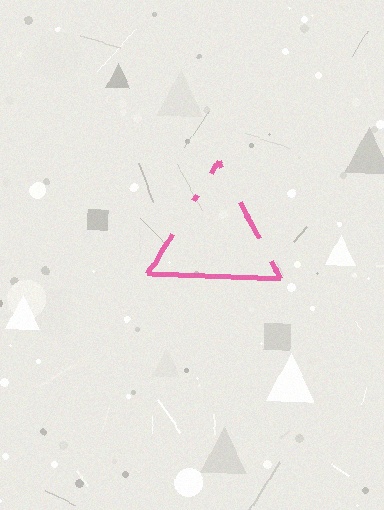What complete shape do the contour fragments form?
The contour fragments form a triangle.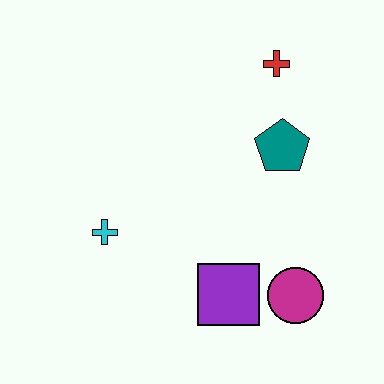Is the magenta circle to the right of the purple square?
Yes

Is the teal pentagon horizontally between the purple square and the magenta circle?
Yes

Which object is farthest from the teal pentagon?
The cyan cross is farthest from the teal pentagon.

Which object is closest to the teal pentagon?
The red cross is closest to the teal pentagon.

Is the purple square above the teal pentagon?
No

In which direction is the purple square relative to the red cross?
The purple square is below the red cross.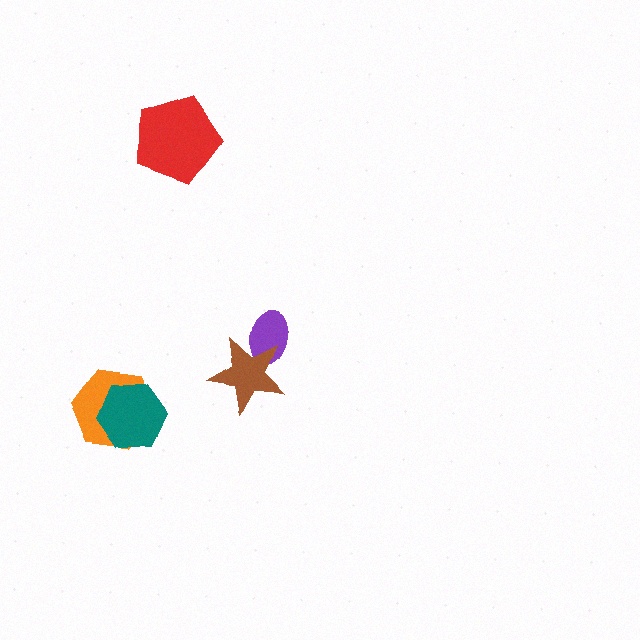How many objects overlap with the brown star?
1 object overlaps with the brown star.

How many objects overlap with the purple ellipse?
1 object overlaps with the purple ellipse.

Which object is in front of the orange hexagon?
The teal hexagon is in front of the orange hexagon.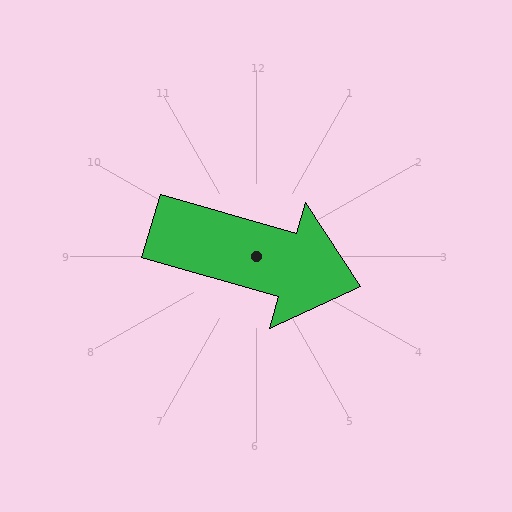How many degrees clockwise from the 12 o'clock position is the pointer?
Approximately 106 degrees.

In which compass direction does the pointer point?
East.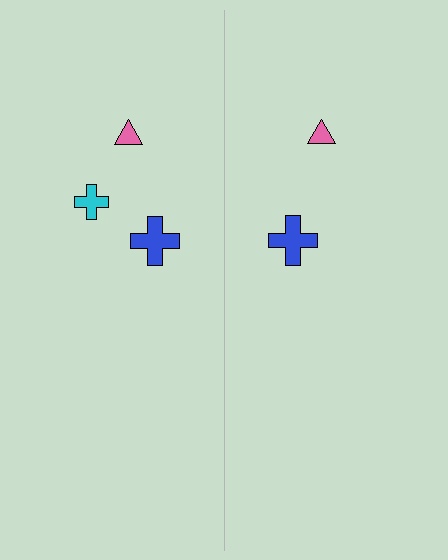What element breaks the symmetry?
A cyan cross is missing from the right side.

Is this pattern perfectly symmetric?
No, the pattern is not perfectly symmetric. A cyan cross is missing from the right side.